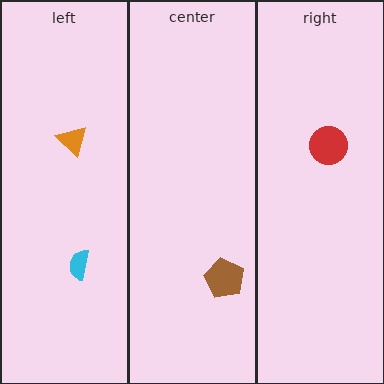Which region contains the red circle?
The right region.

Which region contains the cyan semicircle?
The left region.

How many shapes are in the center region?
1.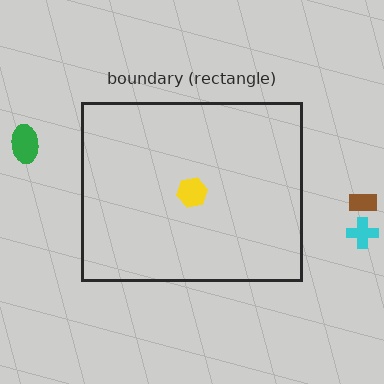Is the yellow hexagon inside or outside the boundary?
Inside.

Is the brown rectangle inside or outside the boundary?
Outside.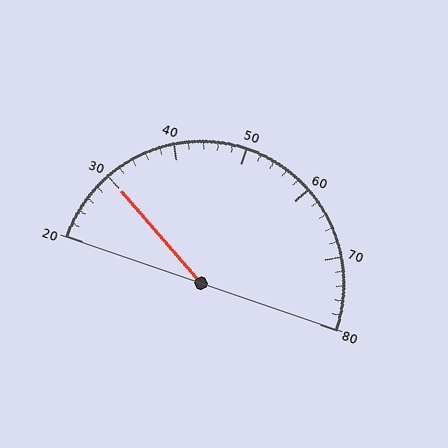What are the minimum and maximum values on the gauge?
The gauge ranges from 20 to 80.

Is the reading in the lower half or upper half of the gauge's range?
The reading is in the lower half of the range (20 to 80).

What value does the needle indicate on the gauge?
The needle indicates approximately 30.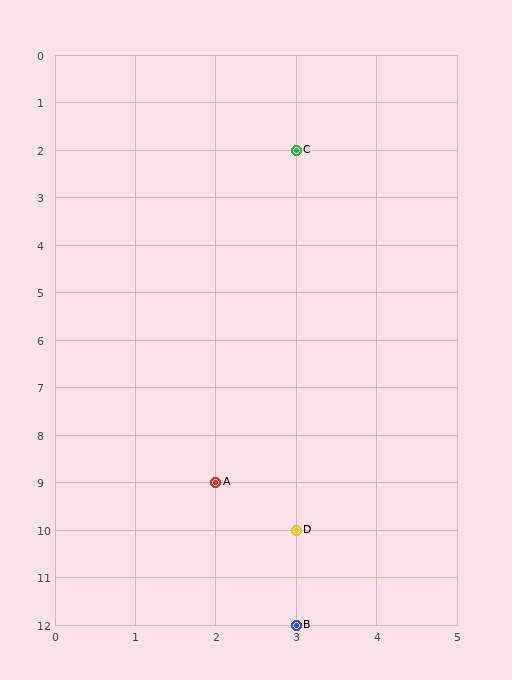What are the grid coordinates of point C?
Point C is at grid coordinates (3, 2).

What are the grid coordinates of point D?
Point D is at grid coordinates (3, 10).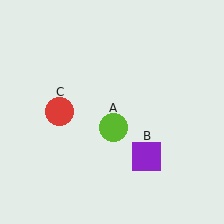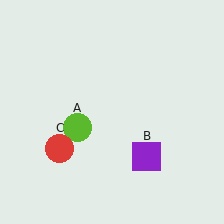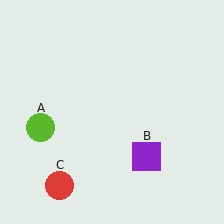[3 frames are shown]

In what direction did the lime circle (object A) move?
The lime circle (object A) moved left.